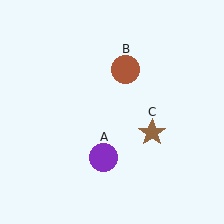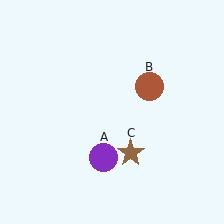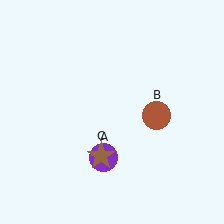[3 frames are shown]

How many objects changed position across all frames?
2 objects changed position: brown circle (object B), brown star (object C).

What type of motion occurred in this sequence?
The brown circle (object B), brown star (object C) rotated clockwise around the center of the scene.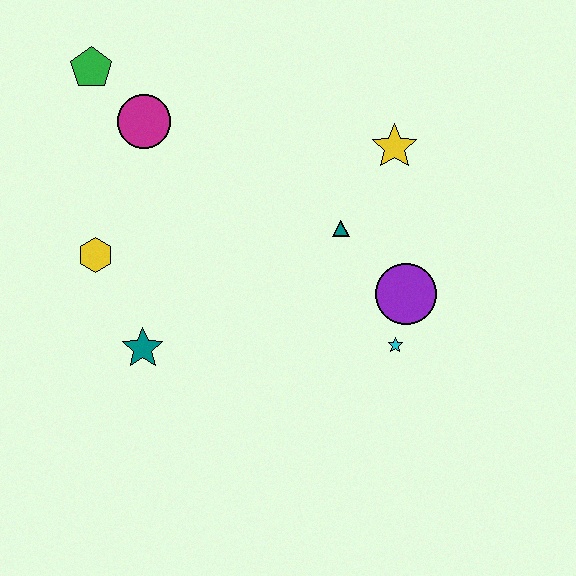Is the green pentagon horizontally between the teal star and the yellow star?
No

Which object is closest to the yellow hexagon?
The teal star is closest to the yellow hexagon.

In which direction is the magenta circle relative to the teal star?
The magenta circle is above the teal star.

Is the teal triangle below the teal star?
No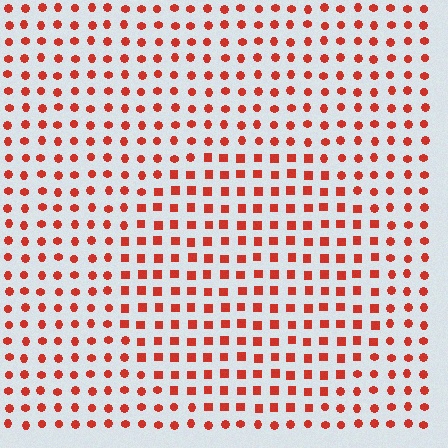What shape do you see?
I see a circle.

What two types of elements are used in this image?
The image uses squares inside the circle region and circles outside it.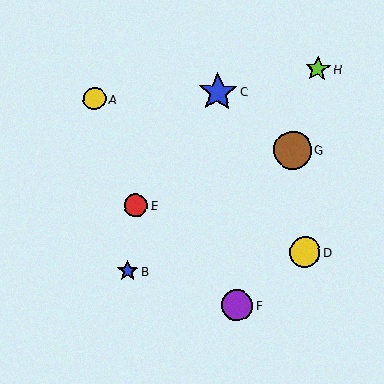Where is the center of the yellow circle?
The center of the yellow circle is at (95, 99).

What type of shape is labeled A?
Shape A is a yellow circle.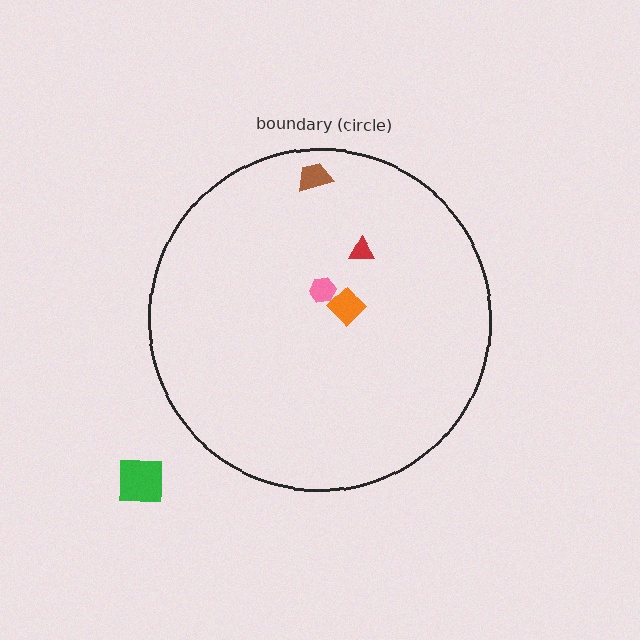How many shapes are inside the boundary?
4 inside, 1 outside.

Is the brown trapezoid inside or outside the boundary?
Inside.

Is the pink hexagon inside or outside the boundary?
Inside.